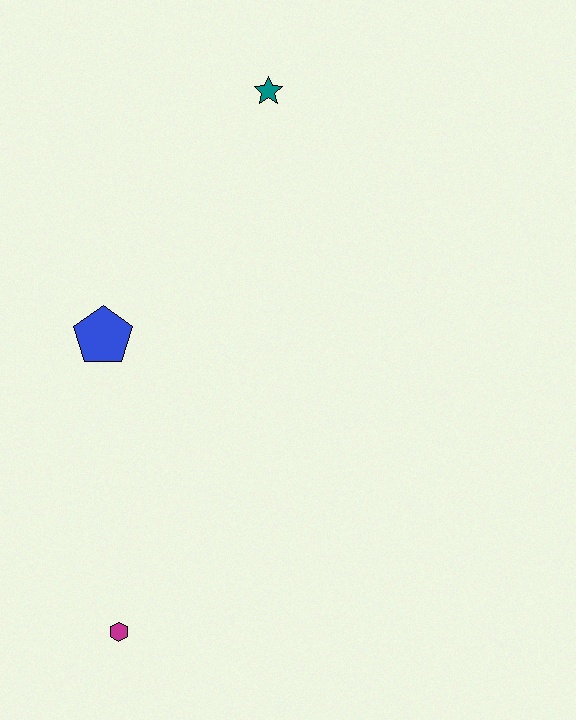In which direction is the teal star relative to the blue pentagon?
The teal star is above the blue pentagon.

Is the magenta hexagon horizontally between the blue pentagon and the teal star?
Yes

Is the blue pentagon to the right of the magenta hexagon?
No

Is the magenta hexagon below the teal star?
Yes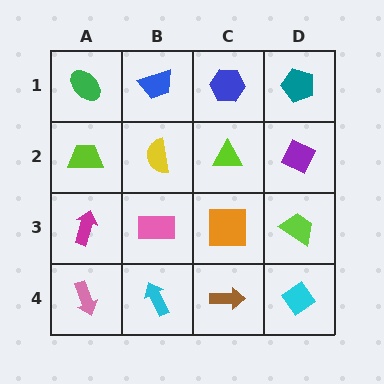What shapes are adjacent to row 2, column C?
A blue hexagon (row 1, column C), an orange square (row 3, column C), a yellow semicircle (row 2, column B), a purple diamond (row 2, column D).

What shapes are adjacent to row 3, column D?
A purple diamond (row 2, column D), a cyan diamond (row 4, column D), an orange square (row 3, column C).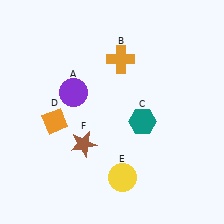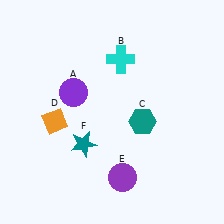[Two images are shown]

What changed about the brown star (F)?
In Image 1, F is brown. In Image 2, it changed to teal.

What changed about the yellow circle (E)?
In Image 1, E is yellow. In Image 2, it changed to purple.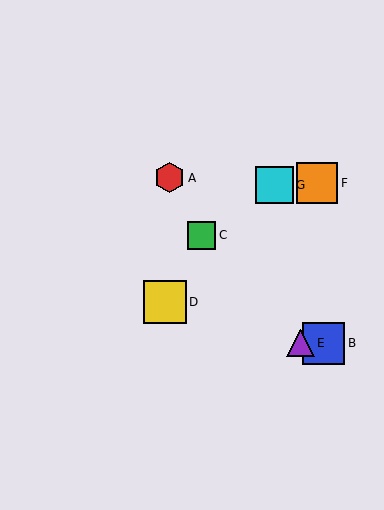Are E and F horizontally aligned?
No, E is at y≈343 and F is at y≈183.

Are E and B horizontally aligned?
Yes, both are at y≈343.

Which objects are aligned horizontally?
Objects B, E are aligned horizontally.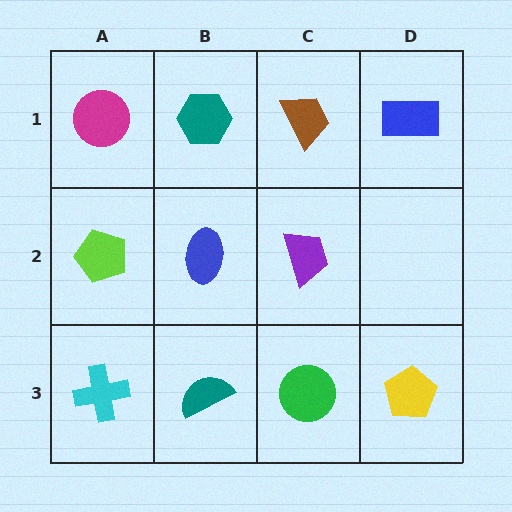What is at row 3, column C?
A green circle.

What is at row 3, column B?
A teal semicircle.